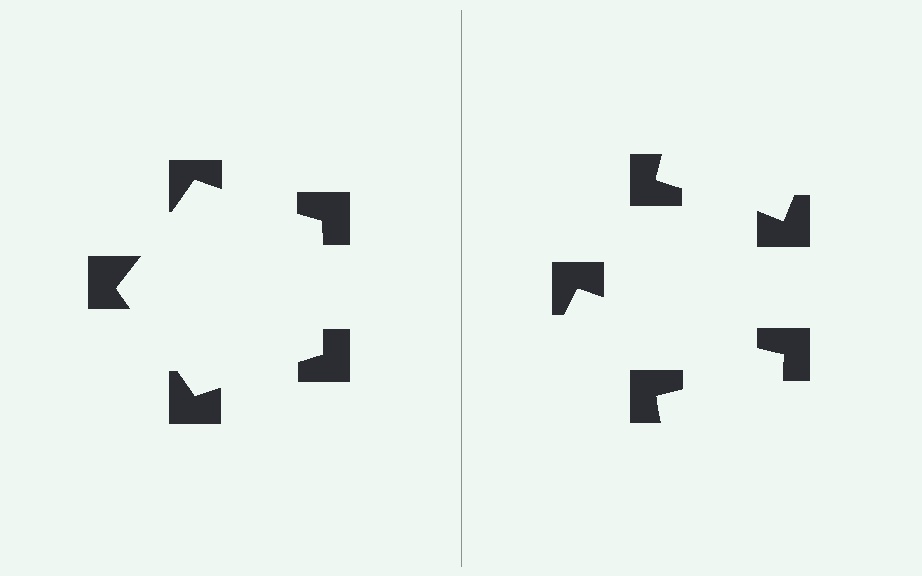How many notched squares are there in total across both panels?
10 — 5 on each side.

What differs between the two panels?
The notched squares are positioned identically on both sides; only the wedge orientations differ. On the left they align to a pentagon; on the right they are misaligned.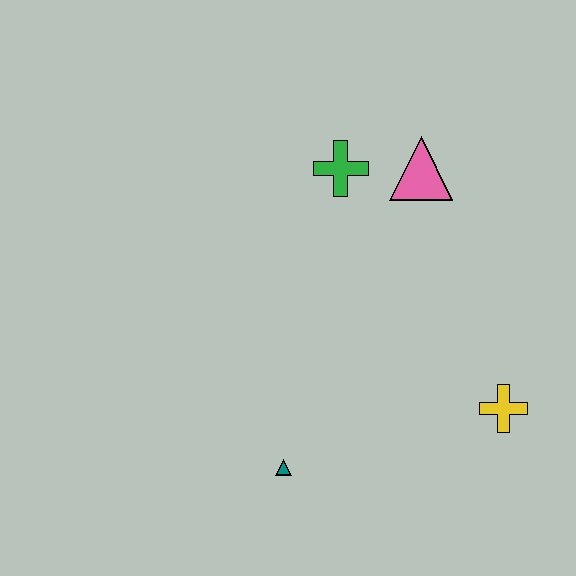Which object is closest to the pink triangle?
The green cross is closest to the pink triangle.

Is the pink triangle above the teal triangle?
Yes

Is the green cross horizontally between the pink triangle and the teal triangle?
Yes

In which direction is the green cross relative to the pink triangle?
The green cross is to the left of the pink triangle.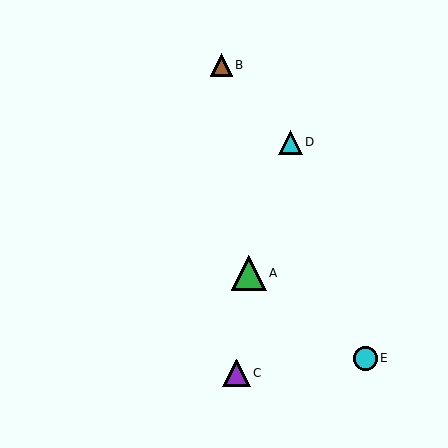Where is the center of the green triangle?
The center of the green triangle is at (249, 273).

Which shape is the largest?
The green triangle (labeled A) is the largest.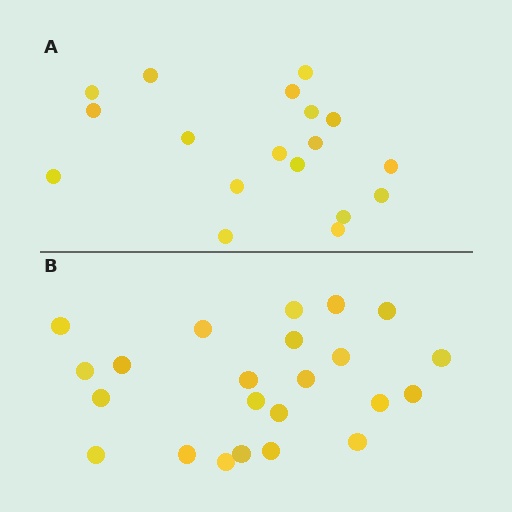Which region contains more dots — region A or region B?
Region B (the bottom region) has more dots.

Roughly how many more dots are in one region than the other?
Region B has about 5 more dots than region A.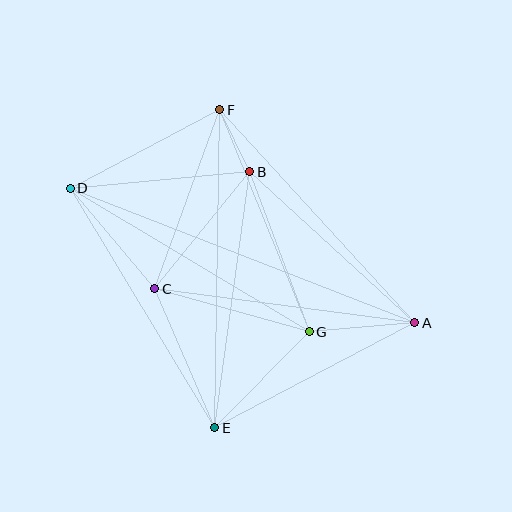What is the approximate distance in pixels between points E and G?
The distance between E and G is approximately 135 pixels.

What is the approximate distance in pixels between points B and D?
The distance between B and D is approximately 181 pixels.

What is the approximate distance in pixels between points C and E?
The distance between C and E is approximately 151 pixels.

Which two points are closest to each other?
Points B and F are closest to each other.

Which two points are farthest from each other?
Points A and D are farthest from each other.